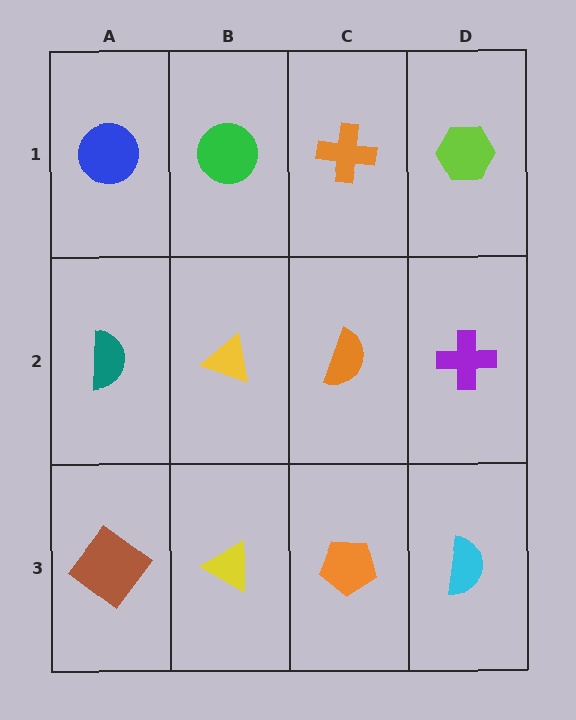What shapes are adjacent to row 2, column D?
A lime hexagon (row 1, column D), a cyan semicircle (row 3, column D), an orange semicircle (row 2, column C).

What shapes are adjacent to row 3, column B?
A yellow triangle (row 2, column B), a brown diamond (row 3, column A), an orange pentagon (row 3, column C).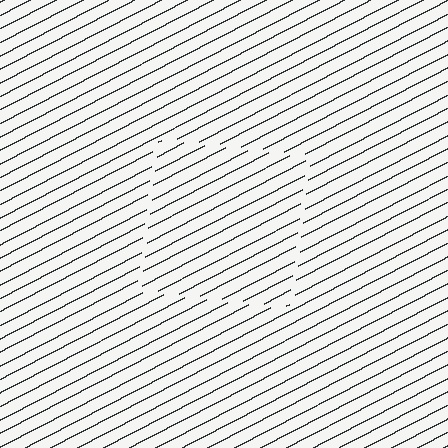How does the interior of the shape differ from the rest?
The interior of the shape contains the same grating, shifted by half a period — the contour is defined by the phase discontinuity where line-ends from the inner and outer gratings abut.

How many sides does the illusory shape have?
4 sides — the line-ends trace a square.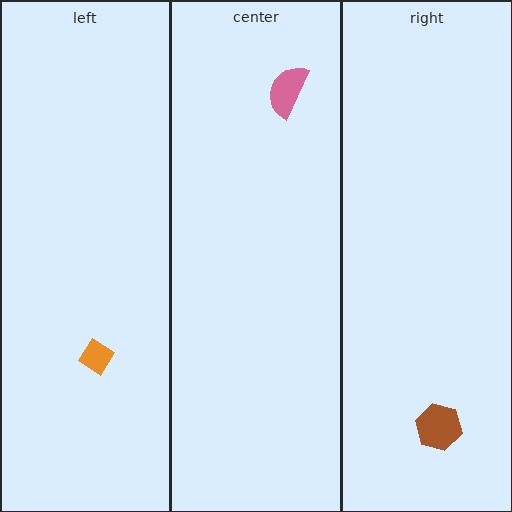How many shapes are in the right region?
1.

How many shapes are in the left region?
1.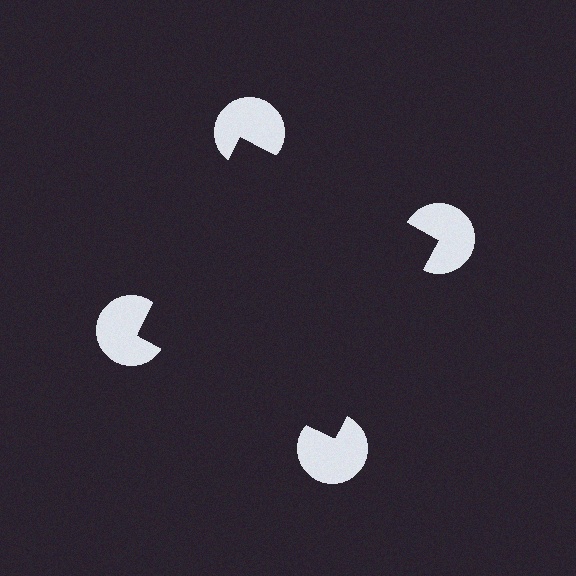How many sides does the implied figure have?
4 sides.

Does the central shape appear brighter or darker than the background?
It typically appears slightly darker than the background, even though no actual brightness change is drawn.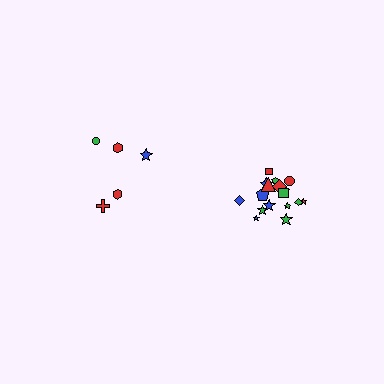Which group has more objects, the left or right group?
The right group.